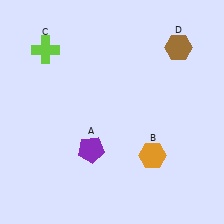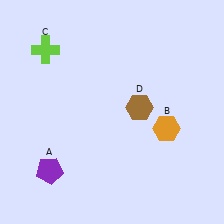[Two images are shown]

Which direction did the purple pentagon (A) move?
The purple pentagon (A) moved left.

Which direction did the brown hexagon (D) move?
The brown hexagon (D) moved down.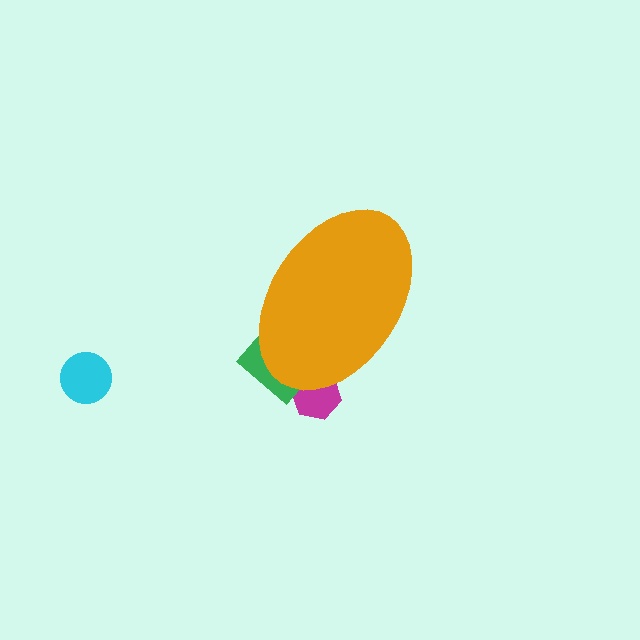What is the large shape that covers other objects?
An orange ellipse.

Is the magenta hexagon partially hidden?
Yes, the magenta hexagon is partially hidden behind the orange ellipse.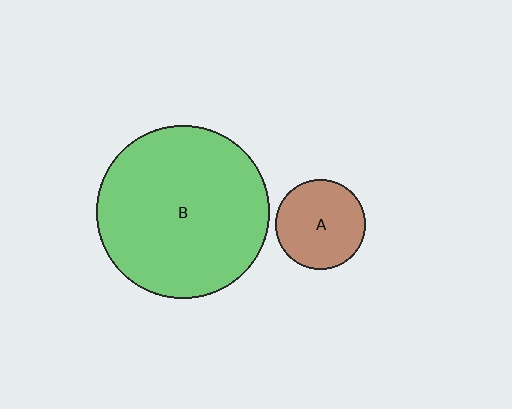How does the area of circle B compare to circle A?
Approximately 3.7 times.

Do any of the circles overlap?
No, none of the circles overlap.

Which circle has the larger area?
Circle B (green).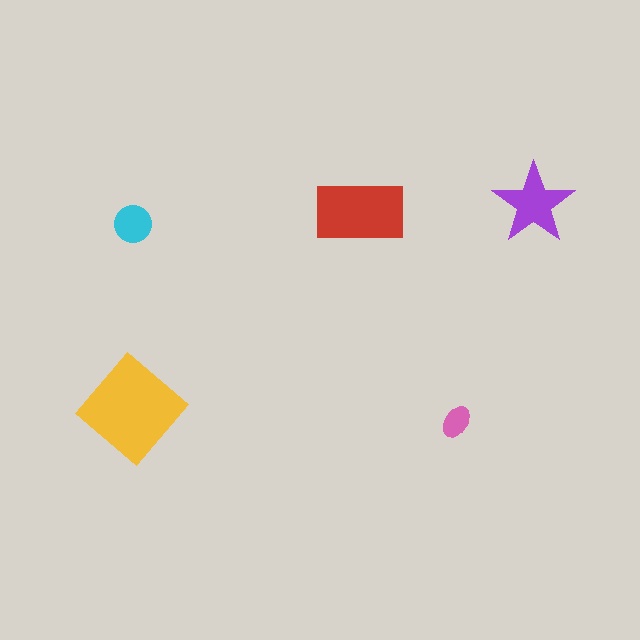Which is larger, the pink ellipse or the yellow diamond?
The yellow diamond.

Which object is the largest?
The yellow diamond.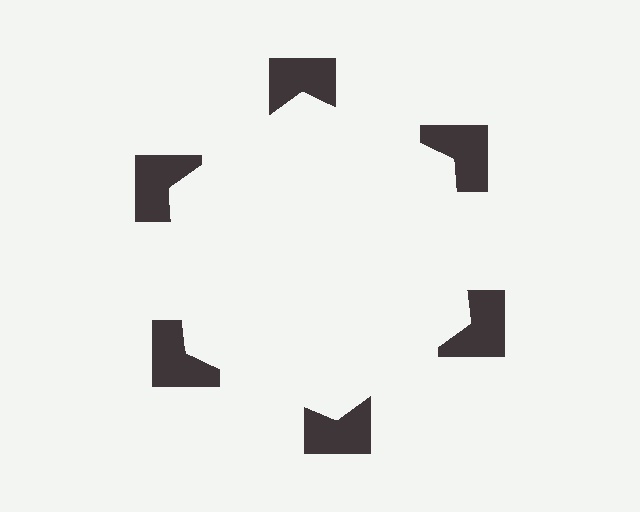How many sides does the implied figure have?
6 sides.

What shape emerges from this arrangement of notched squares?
An illusory hexagon — its edges are inferred from the aligned wedge cuts in the notched squares, not physically drawn.